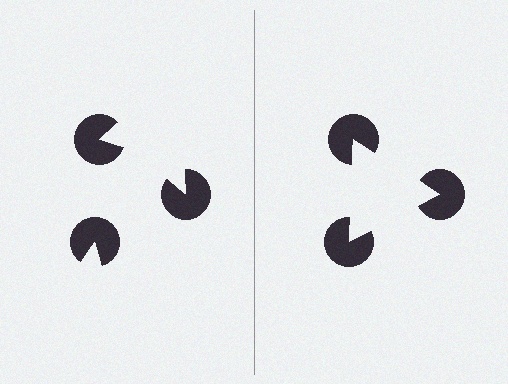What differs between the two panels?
The pac-man discs are positioned identically on both sides; only the wedge orientations differ. On the right they align to a triangle; on the left they are misaligned.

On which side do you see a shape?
An illusory triangle appears on the right side. On the left side the wedge cuts are rotated, so no coherent shape forms.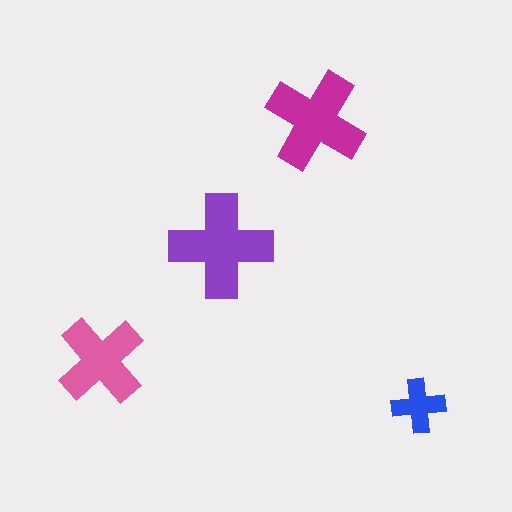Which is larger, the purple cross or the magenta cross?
The purple one.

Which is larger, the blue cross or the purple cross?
The purple one.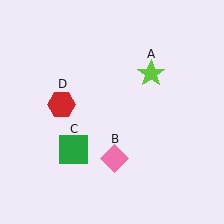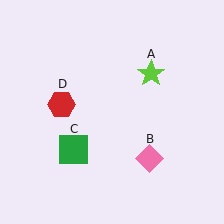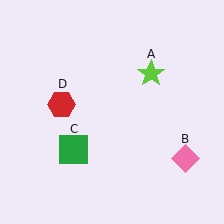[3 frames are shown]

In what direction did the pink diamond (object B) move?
The pink diamond (object B) moved right.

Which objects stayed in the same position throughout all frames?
Lime star (object A) and green square (object C) and red hexagon (object D) remained stationary.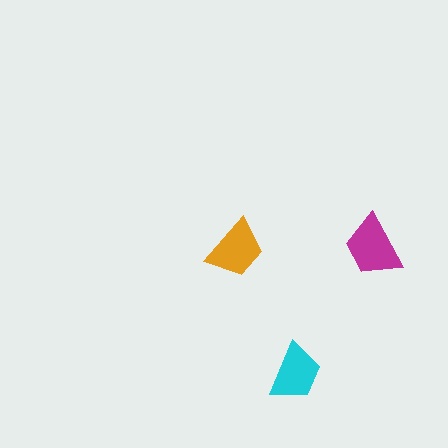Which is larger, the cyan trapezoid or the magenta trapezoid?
The magenta one.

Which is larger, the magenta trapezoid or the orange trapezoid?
The magenta one.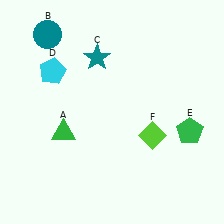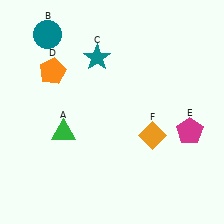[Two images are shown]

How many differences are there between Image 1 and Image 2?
There are 3 differences between the two images.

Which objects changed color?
D changed from cyan to orange. E changed from green to magenta. F changed from lime to orange.